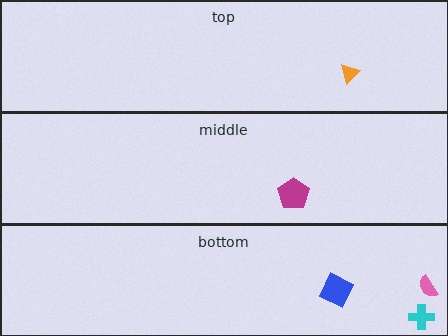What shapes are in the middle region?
The magenta pentagon.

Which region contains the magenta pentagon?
The middle region.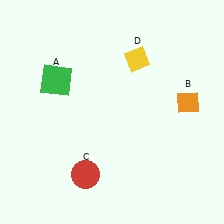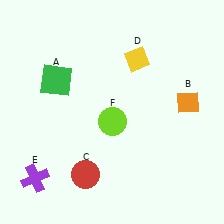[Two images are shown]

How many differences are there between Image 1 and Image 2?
There are 2 differences between the two images.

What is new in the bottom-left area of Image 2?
A purple cross (E) was added in the bottom-left area of Image 2.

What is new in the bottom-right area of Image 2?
A lime circle (F) was added in the bottom-right area of Image 2.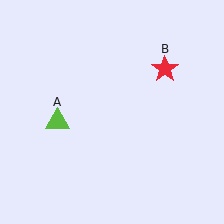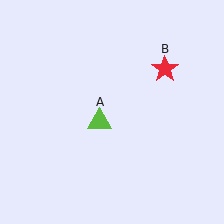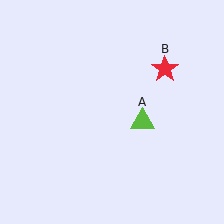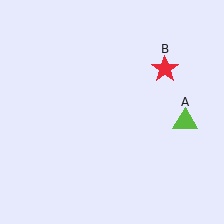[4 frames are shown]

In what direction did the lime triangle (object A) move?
The lime triangle (object A) moved right.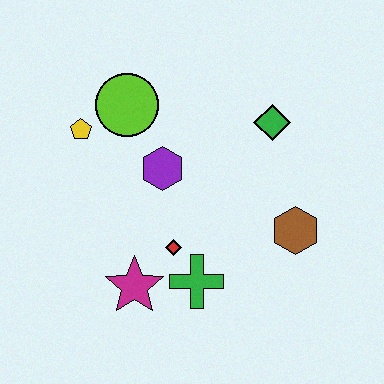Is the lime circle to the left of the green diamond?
Yes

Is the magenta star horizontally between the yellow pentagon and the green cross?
Yes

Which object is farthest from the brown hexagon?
The yellow pentagon is farthest from the brown hexagon.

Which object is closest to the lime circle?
The yellow pentagon is closest to the lime circle.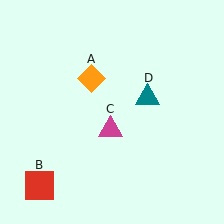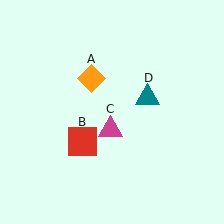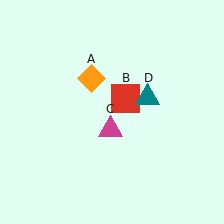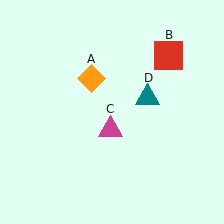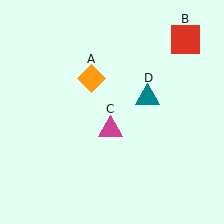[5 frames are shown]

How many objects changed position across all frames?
1 object changed position: red square (object B).